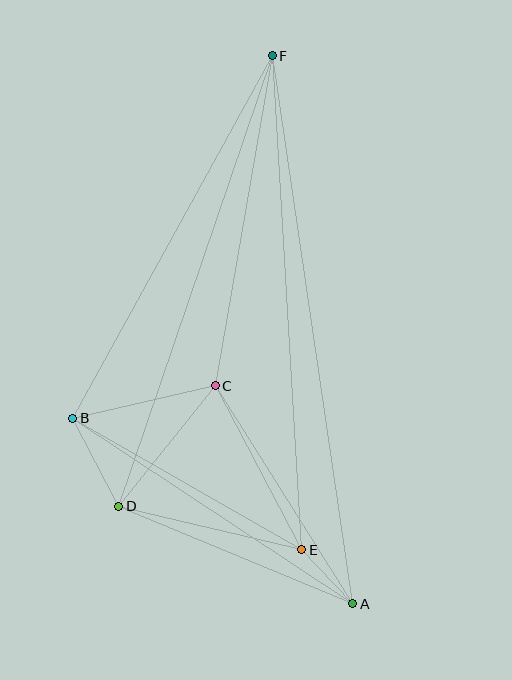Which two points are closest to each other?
Points A and E are closest to each other.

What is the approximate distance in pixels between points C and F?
The distance between C and F is approximately 335 pixels.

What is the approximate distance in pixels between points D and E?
The distance between D and E is approximately 188 pixels.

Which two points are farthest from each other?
Points A and F are farthest from each other.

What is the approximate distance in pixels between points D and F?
The distance between D and F is approximately 476 pixels.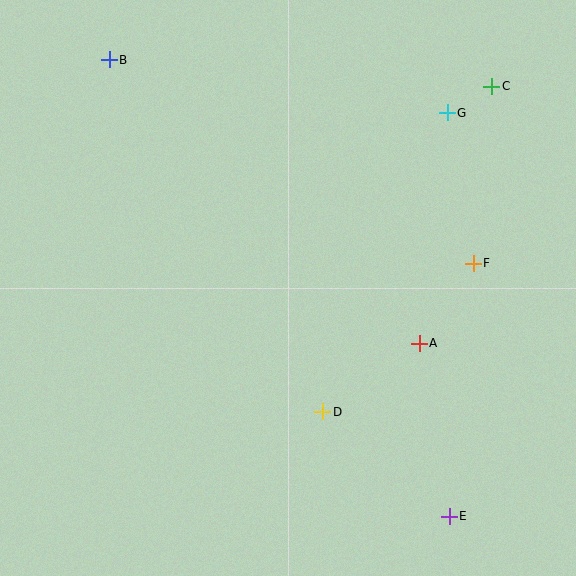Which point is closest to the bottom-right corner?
Point E is closest to the bottom-right corner.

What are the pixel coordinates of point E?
Point E is at (449, 516).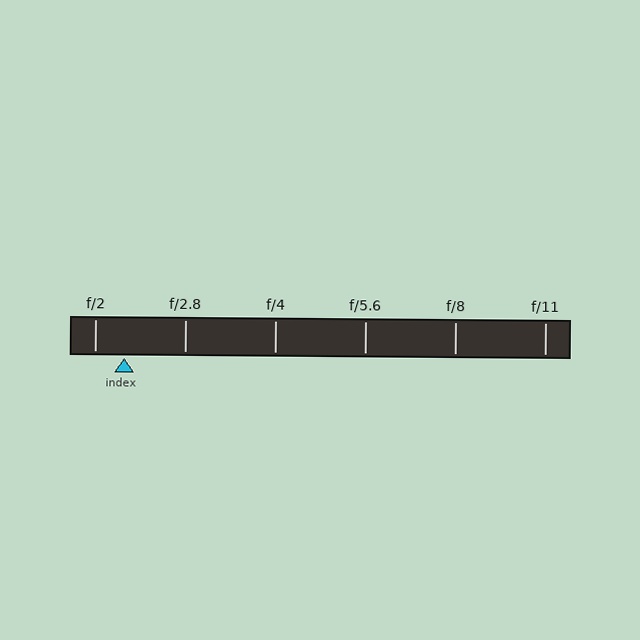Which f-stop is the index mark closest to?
The index mark is closest to f/2.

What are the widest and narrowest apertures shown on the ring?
The widest aperture shown is f/2 and the narrowest is f/11.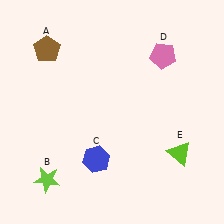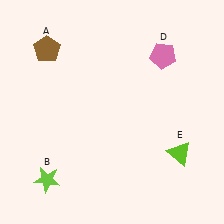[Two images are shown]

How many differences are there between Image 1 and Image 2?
There is 1 difference between the two images.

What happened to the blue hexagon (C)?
The blue hexagon (C) was removed in Image 2. It was in the bottom-left area of Image 1.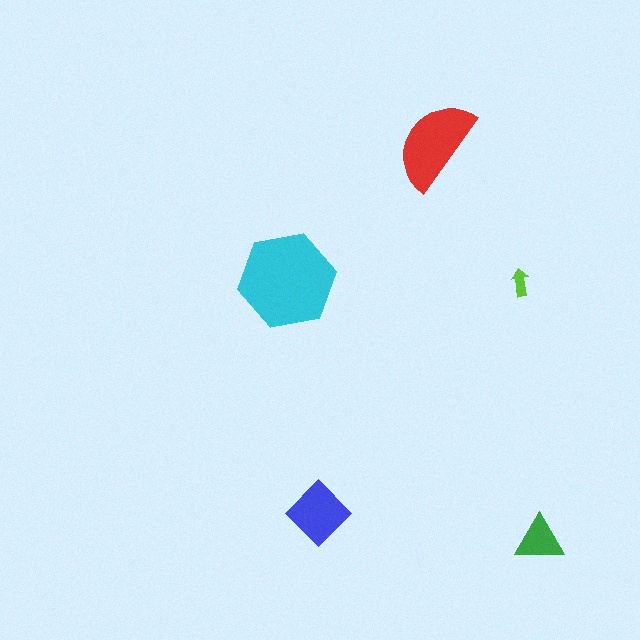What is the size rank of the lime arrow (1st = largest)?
5th.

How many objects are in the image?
There are 5 objects in the image.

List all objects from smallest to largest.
The lime arrow, the green triangle, the blue diamond, the red semicircle, the cyan hexagon.